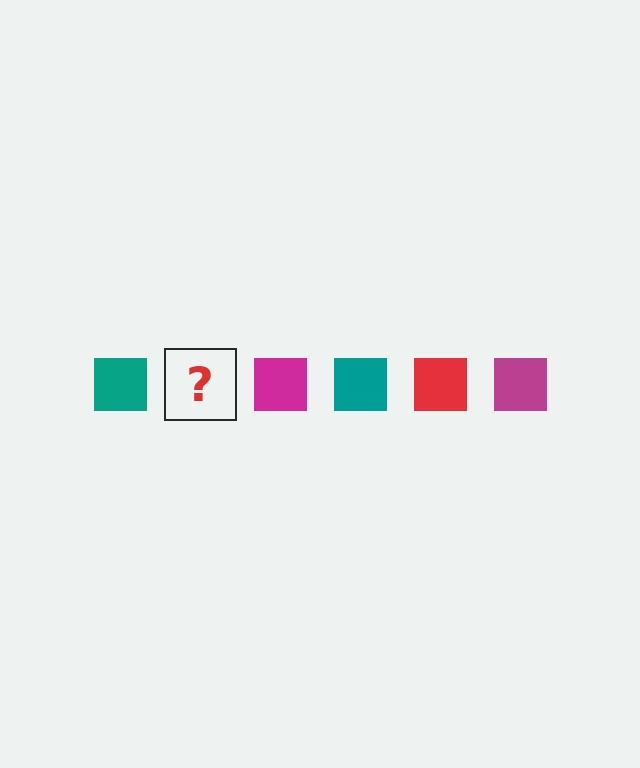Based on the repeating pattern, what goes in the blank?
The blank should be a red square.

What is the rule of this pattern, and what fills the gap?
The rule is that the pattern cycles through teal, red, magenta squares. The gap should be filled with a red square.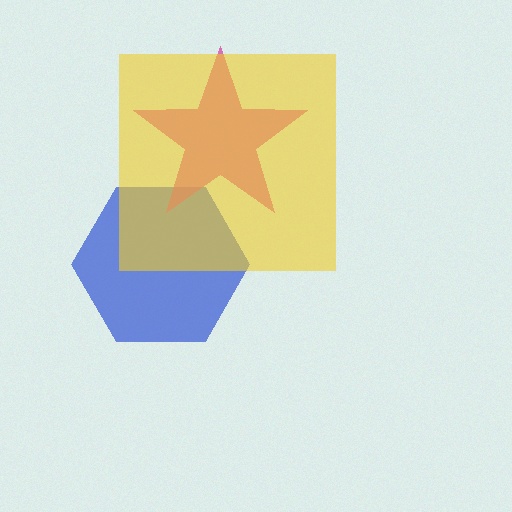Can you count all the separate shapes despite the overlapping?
Yes, there are 3 separate shapes.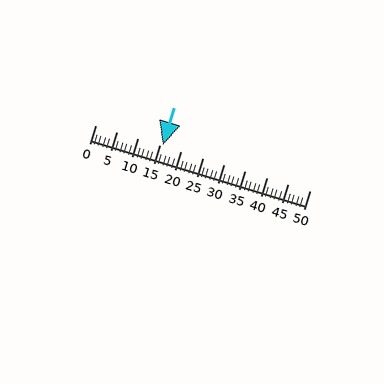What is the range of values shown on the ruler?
The ruler shows values from 0 to 50.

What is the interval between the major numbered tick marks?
The major tick marks are spaced 5 units apart.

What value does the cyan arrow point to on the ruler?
The cyan arrow points to approximately 16.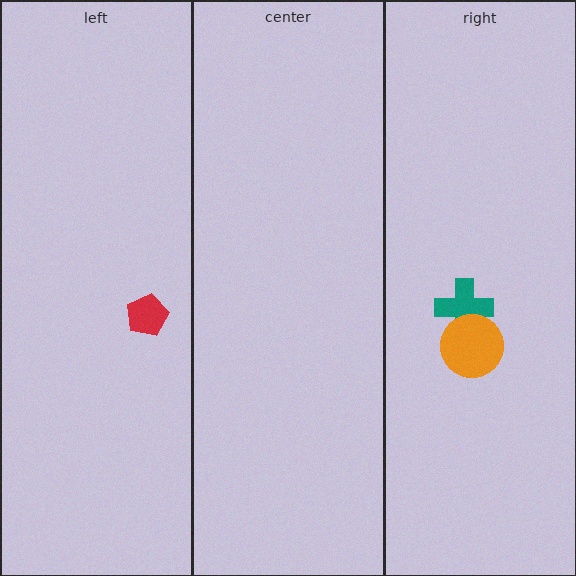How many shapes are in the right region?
2.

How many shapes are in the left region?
1.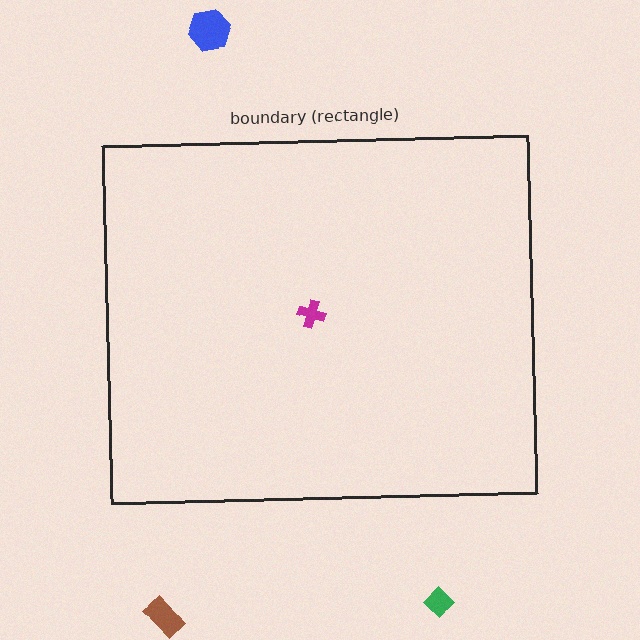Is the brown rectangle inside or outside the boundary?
Outside.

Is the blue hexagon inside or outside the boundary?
Outside.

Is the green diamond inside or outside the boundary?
Outside.